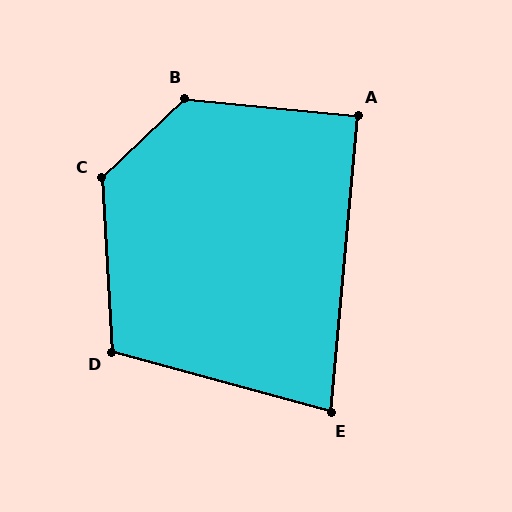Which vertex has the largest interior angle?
B, at approximately 130 degrees.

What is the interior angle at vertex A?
Approximately 91 degrees (approximately right).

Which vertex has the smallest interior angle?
E, at approximately 80 degrees.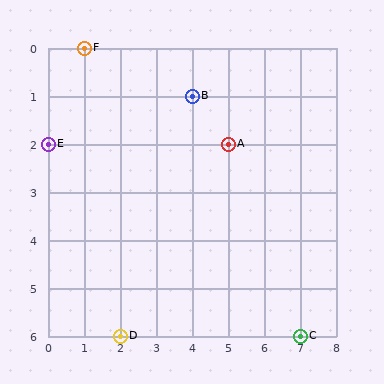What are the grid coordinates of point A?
Point A is at grid coordinates (5, 2).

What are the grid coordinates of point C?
Point C is at grid coordinates (7, 6).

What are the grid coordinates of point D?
Point D is at grid coordinates (2, 6).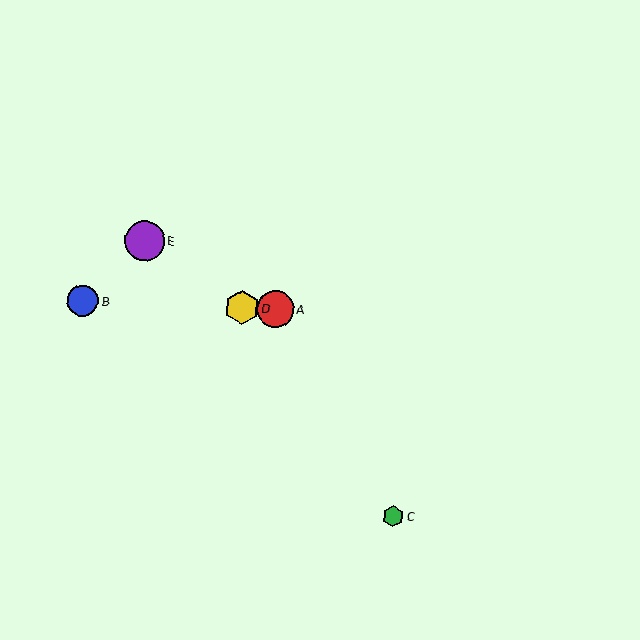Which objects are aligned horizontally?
Objects A, B, D are aligned horizontally.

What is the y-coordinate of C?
Object C is at y≈516.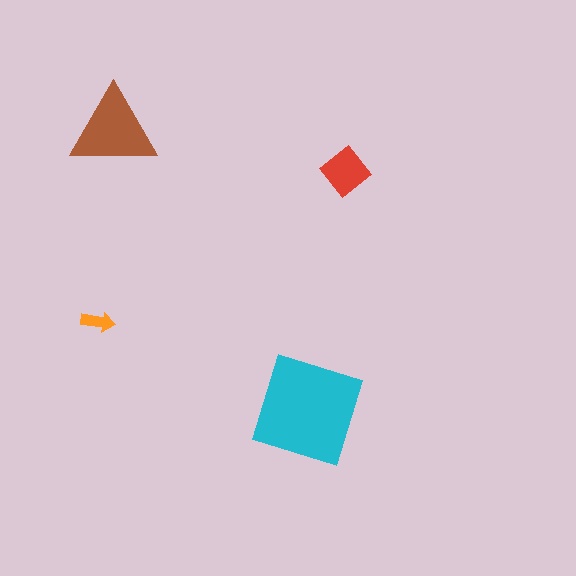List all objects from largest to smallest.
The cyan square, the brown triangle, the red diamond, the orange arrow.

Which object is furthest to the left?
The orange arrow is leftmost.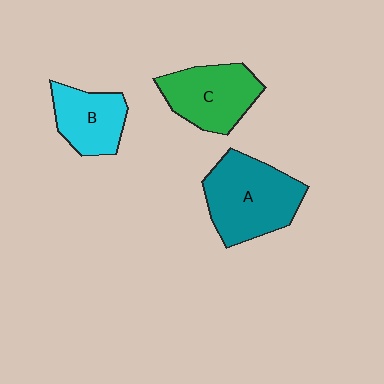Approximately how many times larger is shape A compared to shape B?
Approximately 1.6 times.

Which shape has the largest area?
Shape A (teal).